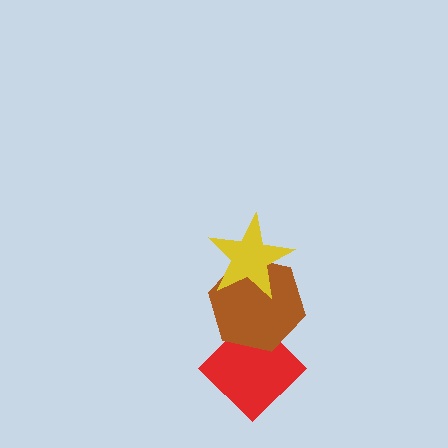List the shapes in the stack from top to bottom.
From top to bottom: the yellow star, the brown hexagon, the red diamond.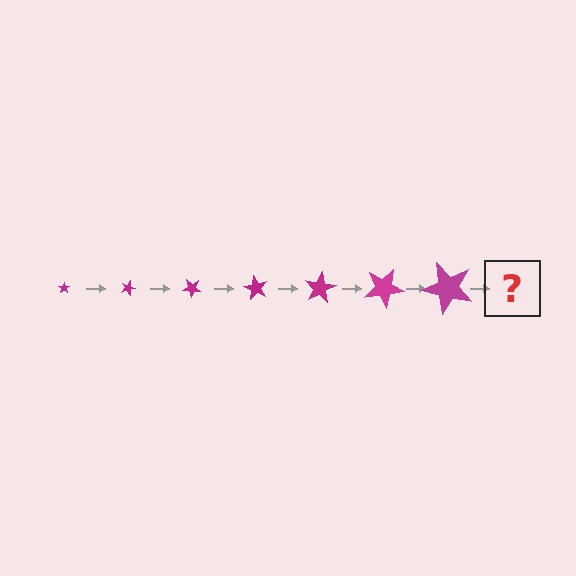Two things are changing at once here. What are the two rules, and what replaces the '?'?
The two rules are that the star grows larger each step and it rotates 20 degrees each step. The '?' should be a star, larger than the previous one and rotated 140 degrees from the start.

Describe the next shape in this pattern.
It should be a star, larger than the previous one and rotated 140 degrees from the start.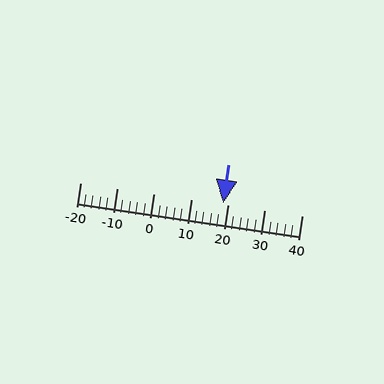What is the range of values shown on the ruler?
The ruler shows values from -20 to 40.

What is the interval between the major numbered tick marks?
The major tick marks are spaced 10 units apart.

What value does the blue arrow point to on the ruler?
The blue arrow points to approximately 19.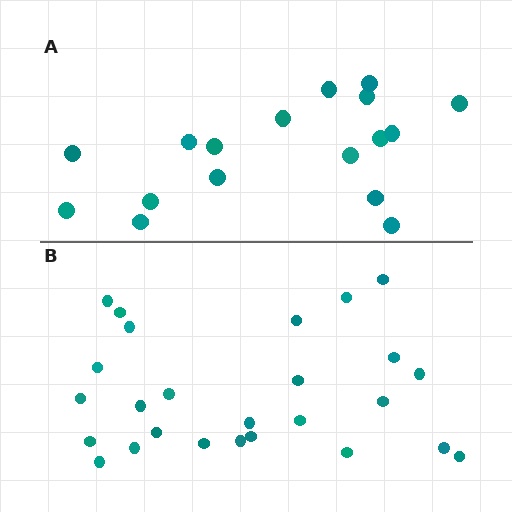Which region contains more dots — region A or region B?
Region B (the bottom region) has more dots.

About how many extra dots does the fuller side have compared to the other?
Region B has roughly 8 or so more dots than region A.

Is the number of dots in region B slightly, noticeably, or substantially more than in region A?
Region B has substantially more. The ratio is roughly 1.5 to 1.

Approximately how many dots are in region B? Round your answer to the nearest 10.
About 30 dots. (The exact count is 26, which rounds to 30.)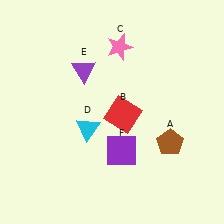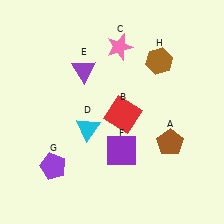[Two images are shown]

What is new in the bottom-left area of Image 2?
A purple pentagon (G) was added in the bottom-left area of Image 2.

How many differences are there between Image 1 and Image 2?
There are 2 differences between the two images.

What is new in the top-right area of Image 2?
A brown hexagon (H) was added in the top-right area of Image 2.